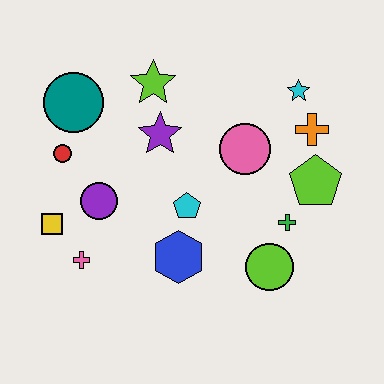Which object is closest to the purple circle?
The yellow square is closest to the purple circle.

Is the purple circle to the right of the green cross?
No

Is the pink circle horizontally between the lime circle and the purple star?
Yes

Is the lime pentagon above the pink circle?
No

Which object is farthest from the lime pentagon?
The yellow square is farthest from the lime pentagon.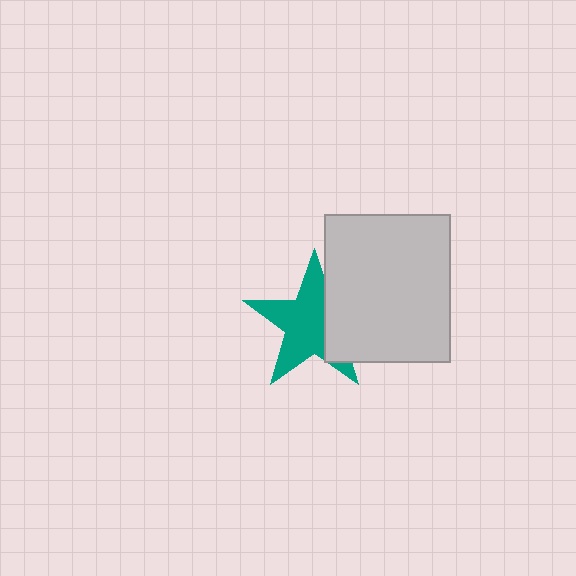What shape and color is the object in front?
The object in front is a light gray rectangle.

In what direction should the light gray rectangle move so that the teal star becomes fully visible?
The light gray rectangle should move right. That is the shortest direction to clear the overlap and leave the teal star fully visible.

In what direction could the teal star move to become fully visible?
The teal star could move left. That would shift it out from behind the light gray rectangle entirely.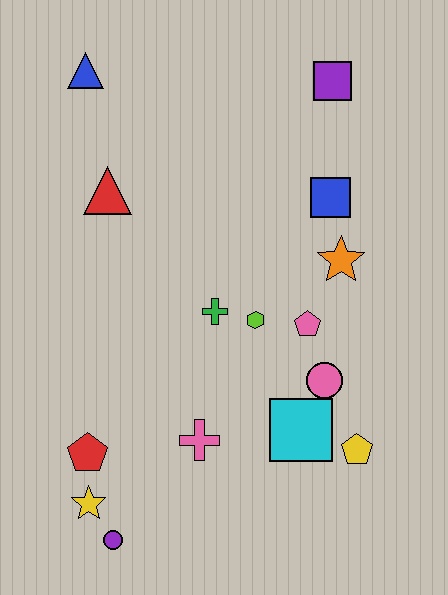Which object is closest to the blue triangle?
The red triangle is closest to the blue triangle.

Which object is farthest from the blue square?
The purple circle is farthest from the blue square.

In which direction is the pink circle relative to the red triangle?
The pink circle is to the right of the red triangle.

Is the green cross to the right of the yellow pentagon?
No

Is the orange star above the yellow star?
Yes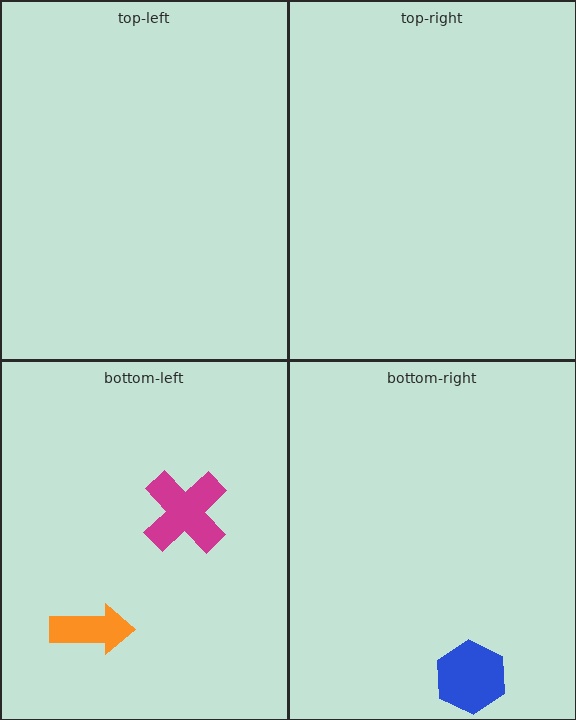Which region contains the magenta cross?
The bottom-left region.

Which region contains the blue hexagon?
The bottom-right region.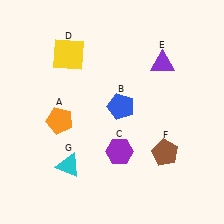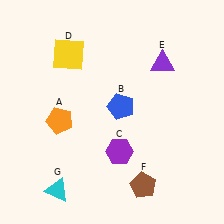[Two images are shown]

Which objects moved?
The objects that moved are: the brown pentagon (F), the cyan triangle (G).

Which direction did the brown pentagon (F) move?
The brown pentagon (F) moved down.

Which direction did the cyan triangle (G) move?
The cyan triangle (G) moved down.